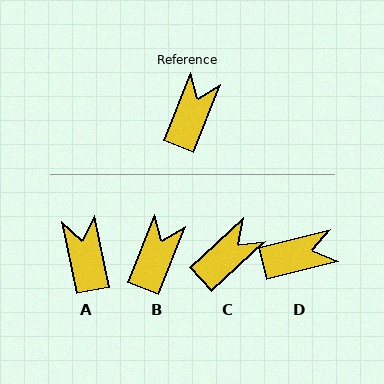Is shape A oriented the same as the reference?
No, it is off by about 33 degrees.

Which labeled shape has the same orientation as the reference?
B.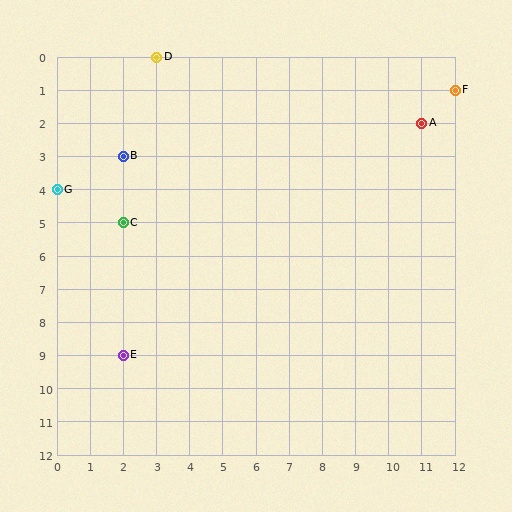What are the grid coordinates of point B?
Point B is at grid coordinates (2, 3).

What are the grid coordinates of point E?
Point E is at grid coordinates (2, 9).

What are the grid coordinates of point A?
Point A is at grid coordinates (11, 2).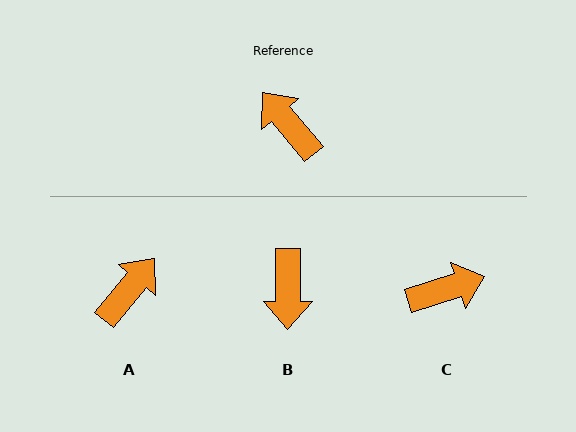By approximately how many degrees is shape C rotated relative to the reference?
Approximately 113 degrees clockwise.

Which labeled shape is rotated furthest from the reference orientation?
B, about 140 degrees away.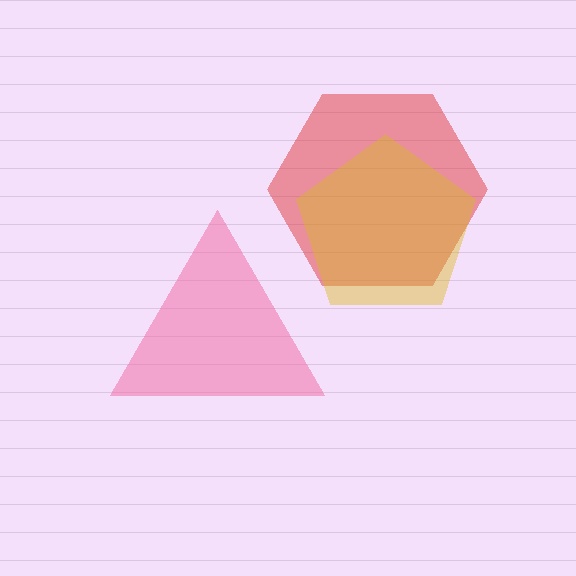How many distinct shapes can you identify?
There are 3 distinct shapes: a red hexagon, a yellow pentagon, a pink triangle.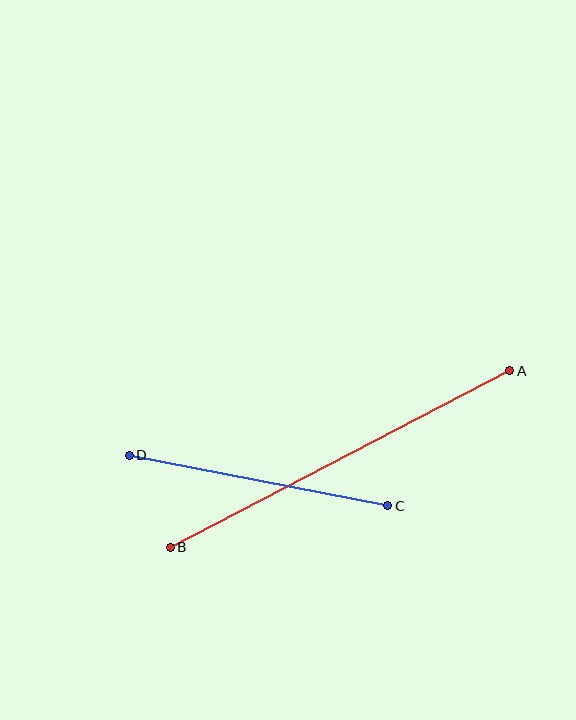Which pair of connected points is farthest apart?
Points A and B are farthest apart.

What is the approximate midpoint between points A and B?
The midpoint is at approximately (340, 459) pixels.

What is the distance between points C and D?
The distance is approximately 263 pixels.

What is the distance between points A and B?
The distance is approximately 383 pixels.